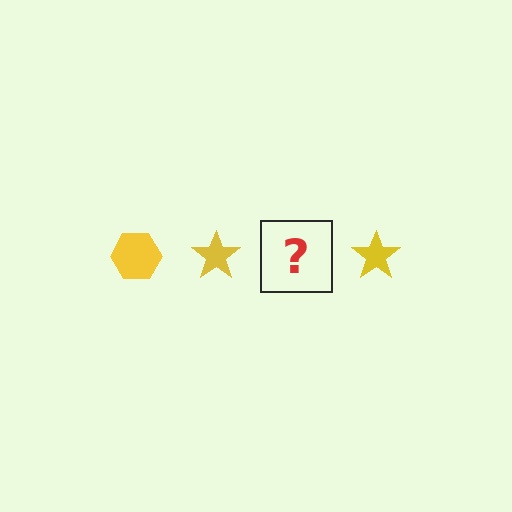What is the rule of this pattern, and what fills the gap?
The rule is that the pattern cycles through hexagon, star shapes in yellow. The gap should be filled with a yellow hexagon.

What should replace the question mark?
The question mark should be replaced with a yellow hexagon.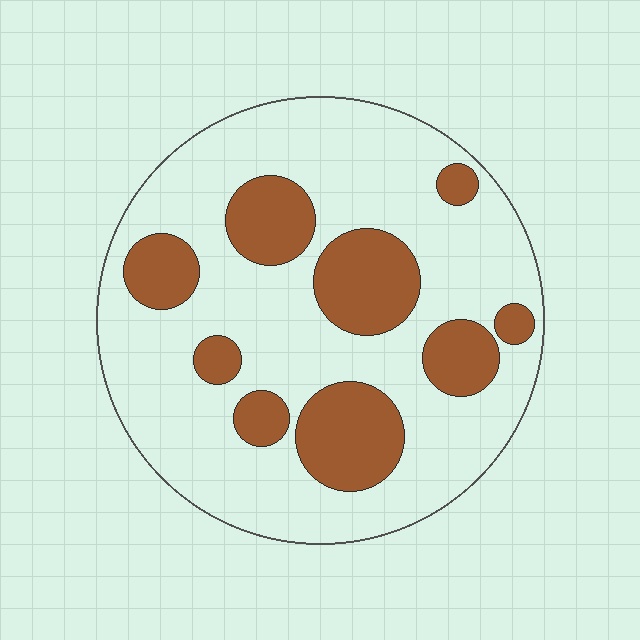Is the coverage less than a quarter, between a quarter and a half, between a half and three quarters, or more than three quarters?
Between a quarter and a half.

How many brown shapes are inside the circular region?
9.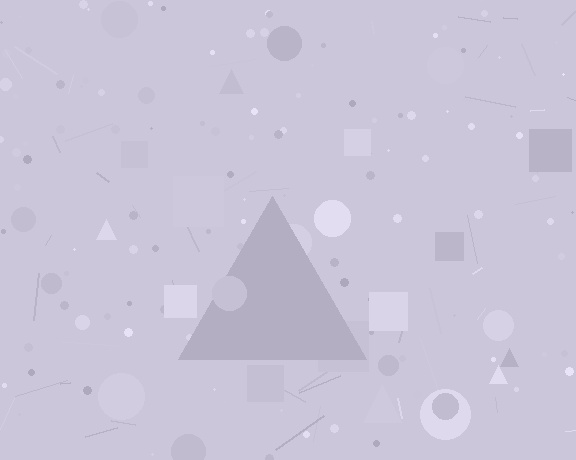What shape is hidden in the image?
A triangle is hidden in the image.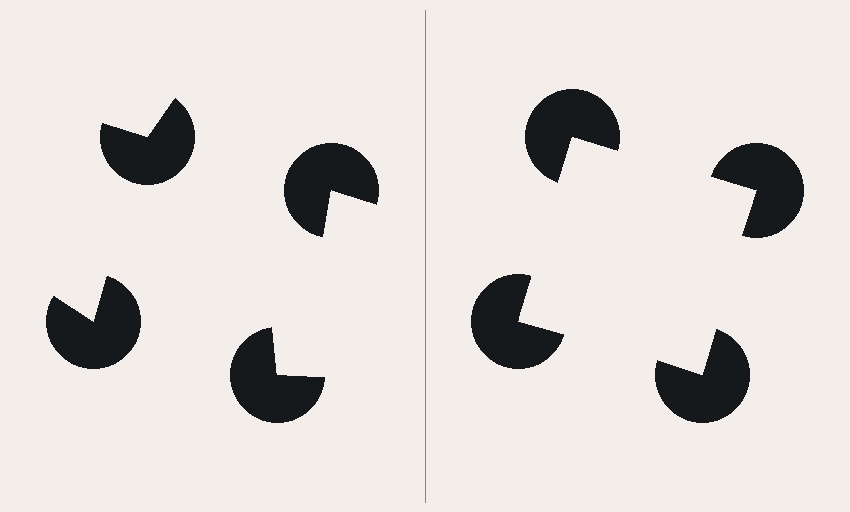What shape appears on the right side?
An illusory square.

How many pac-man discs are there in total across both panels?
8 — 4 on each side.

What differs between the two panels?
The pac-man discs are positioned identically on both sides; only the wedge orientations differ. On the right they align to a square; on the left they are misaligned.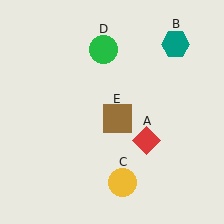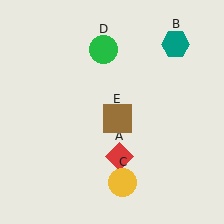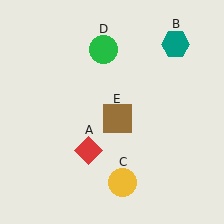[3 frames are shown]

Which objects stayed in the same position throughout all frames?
Teal hexagon (object B) and yellow circle (object C) and green circle (object D) and brown square (object E) remained stationary.